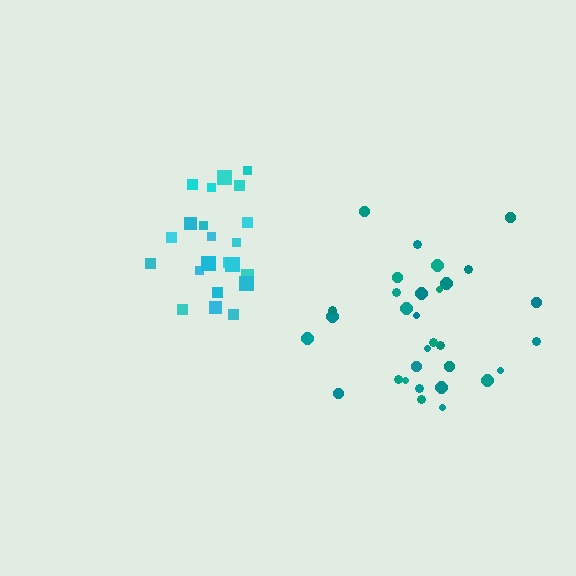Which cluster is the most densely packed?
Cyan.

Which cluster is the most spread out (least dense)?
Teal.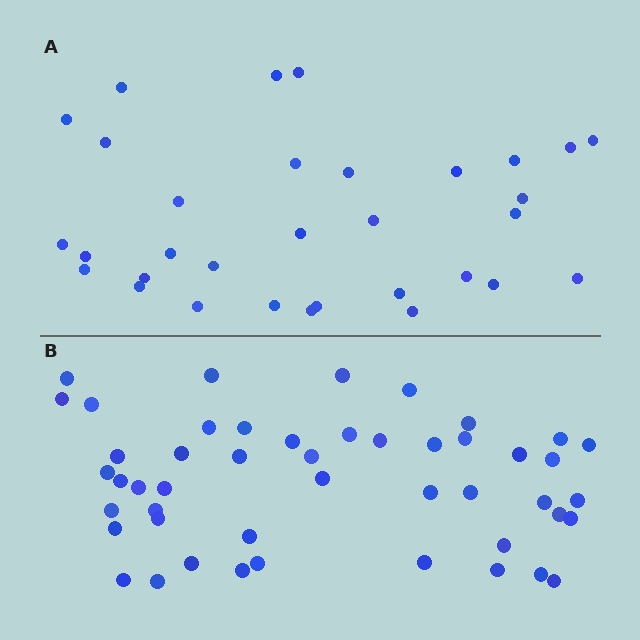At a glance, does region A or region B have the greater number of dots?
Region B (the bottom region) has more dots.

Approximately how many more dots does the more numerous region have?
Region B has approximately 15 more dots than region A.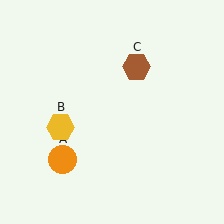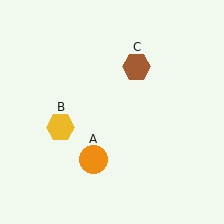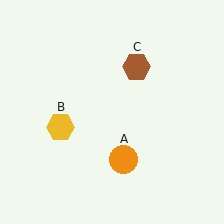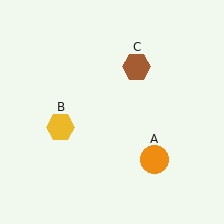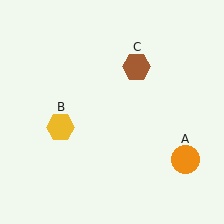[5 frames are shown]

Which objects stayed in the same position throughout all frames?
Yellow hexagon (object B) and brown hexagon (object C) remained stationary.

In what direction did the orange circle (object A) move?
The orange circle (object A) moved right.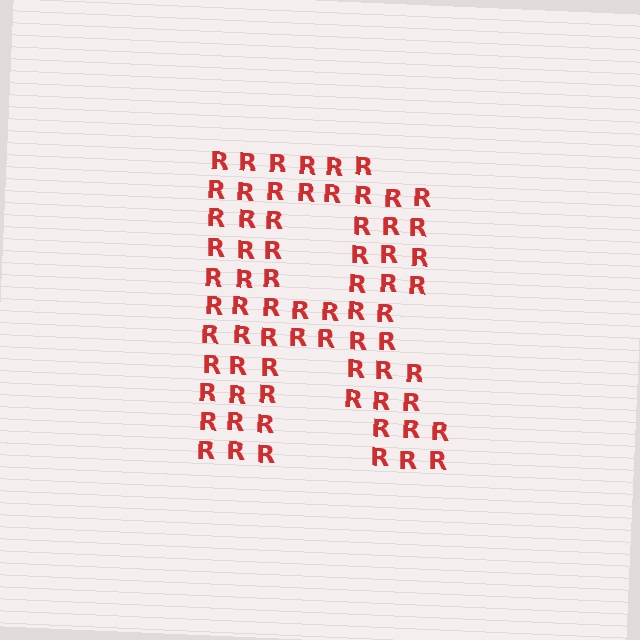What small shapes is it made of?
It is made of small letter R's.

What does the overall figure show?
The overall figure shows the letter R.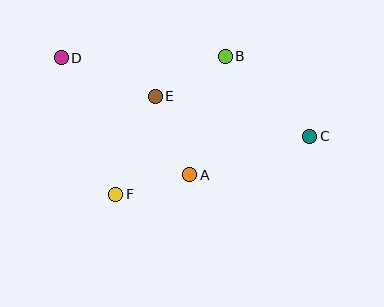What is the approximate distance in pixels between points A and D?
The distance between A and D is approximately 174 pixels.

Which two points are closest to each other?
Points A and F are closest to each other.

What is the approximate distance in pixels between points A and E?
The distance between A and E is approximately 86 pixels.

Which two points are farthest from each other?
Points C and D are farthest from each other.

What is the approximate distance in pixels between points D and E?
The distance between D and E is approximately 101 pixels.